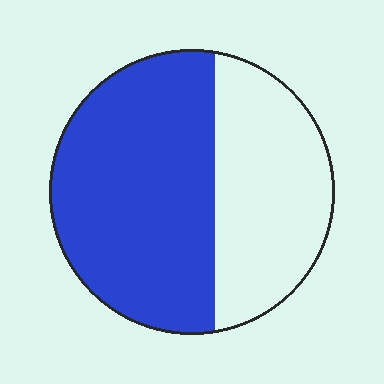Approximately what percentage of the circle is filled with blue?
Approximately 60%.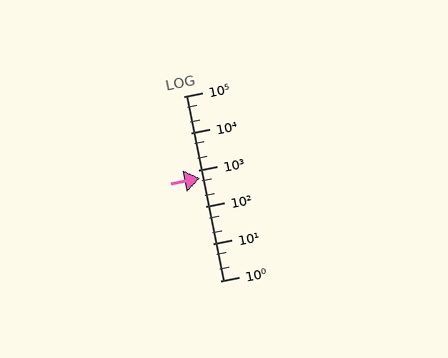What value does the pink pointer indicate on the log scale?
The pointer indicates approximately 600.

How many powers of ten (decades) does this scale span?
The scale spans 5 decades, from 1 to 100000.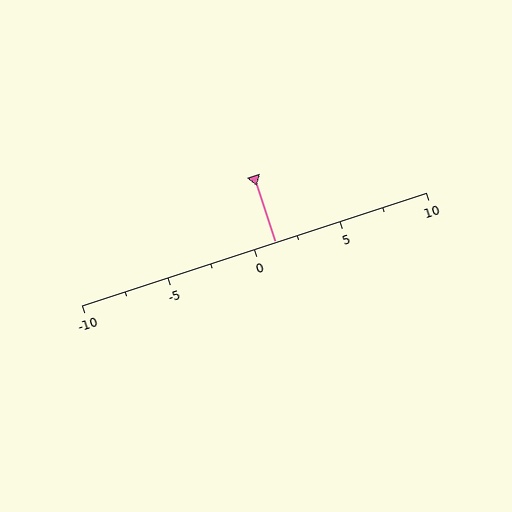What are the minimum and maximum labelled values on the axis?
The axis runs from -10 to 10.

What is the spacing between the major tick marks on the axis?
The major ticks are spaced 5 apart.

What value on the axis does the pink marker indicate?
The marker indicates approximately 1.2.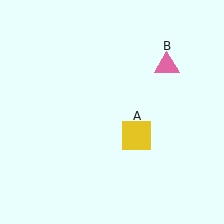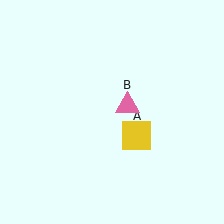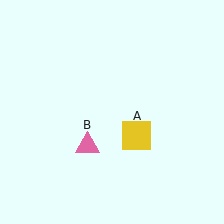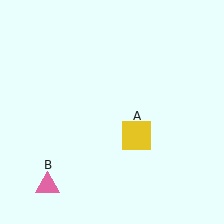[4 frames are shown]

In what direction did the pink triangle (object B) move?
The pink triangle (object B) moved down and to the left.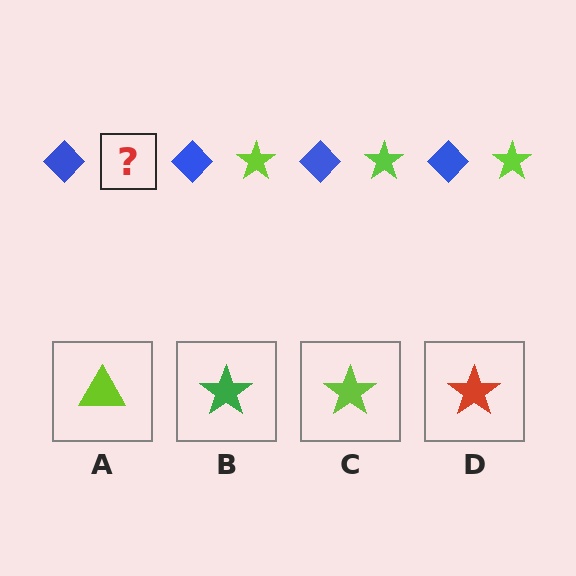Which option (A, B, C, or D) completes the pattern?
C.